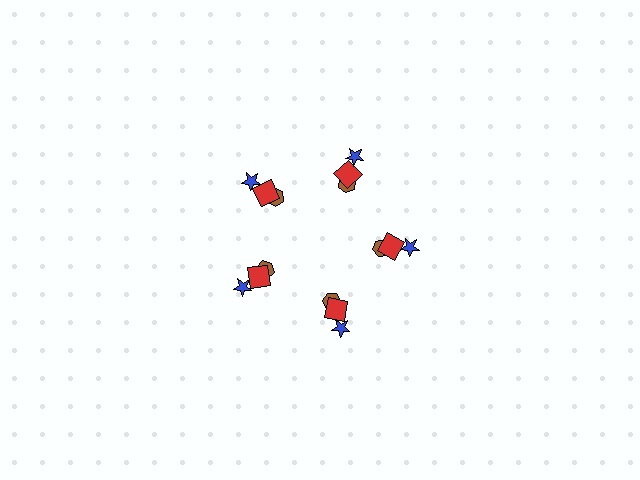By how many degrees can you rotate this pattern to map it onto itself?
The pattern maps onto itself every 72 degrees of rotation.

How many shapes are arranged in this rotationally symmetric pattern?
There are 15 shapes, arranged in 5 groups of 3.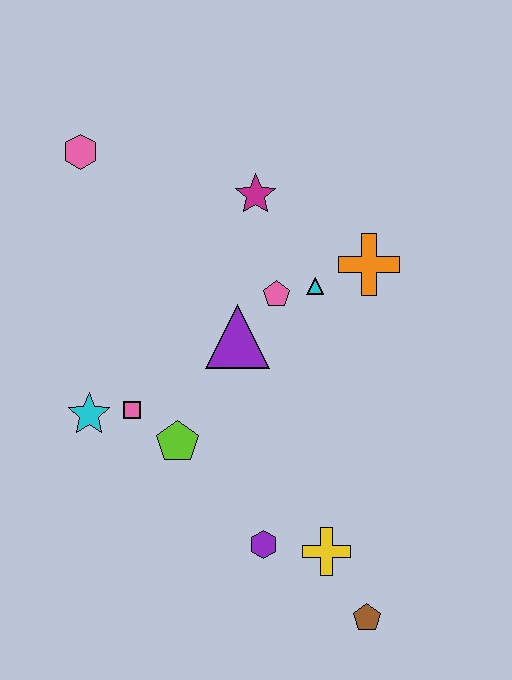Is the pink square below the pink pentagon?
Yes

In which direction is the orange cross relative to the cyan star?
The orange cross is to the right of the cyan star.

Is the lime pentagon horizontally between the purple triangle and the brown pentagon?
No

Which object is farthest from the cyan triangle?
The brown pentagon is farthest from the cyan triangle.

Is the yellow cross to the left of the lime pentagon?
No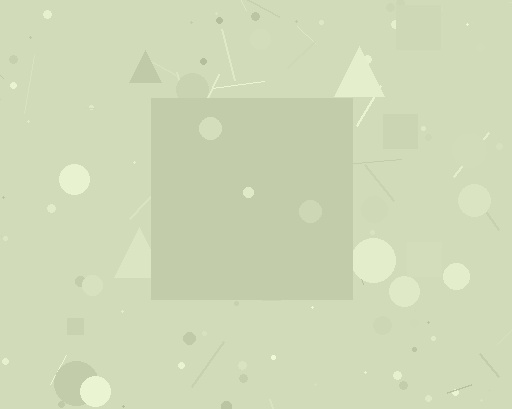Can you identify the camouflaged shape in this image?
The camouflaged shape is a square.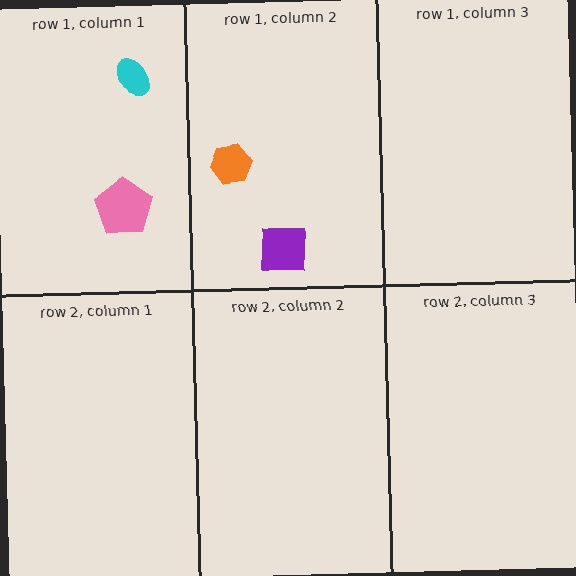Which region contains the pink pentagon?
The row 1, column 1 region.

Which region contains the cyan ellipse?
The row 1, column 1 region.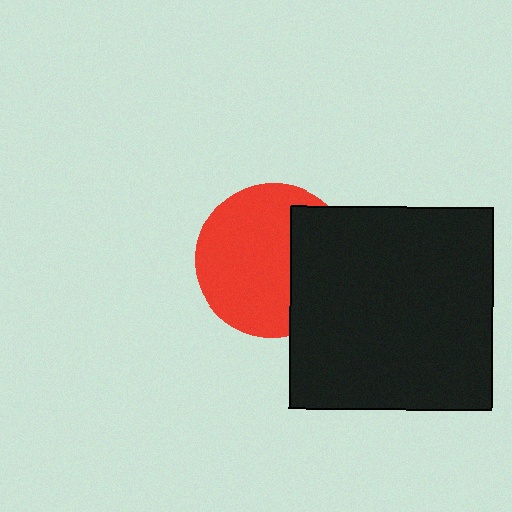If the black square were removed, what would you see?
You would see the complete red circle.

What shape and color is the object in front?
The object in front is a black square.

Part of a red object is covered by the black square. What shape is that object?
It is a circle.